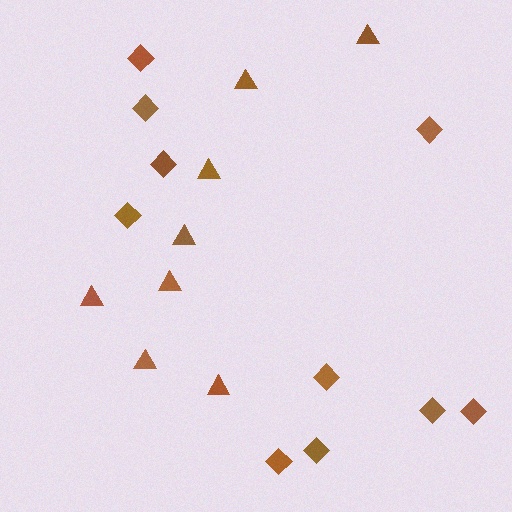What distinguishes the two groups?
There are 2 groups: one group of triangles (8) and one group of diamonds (10).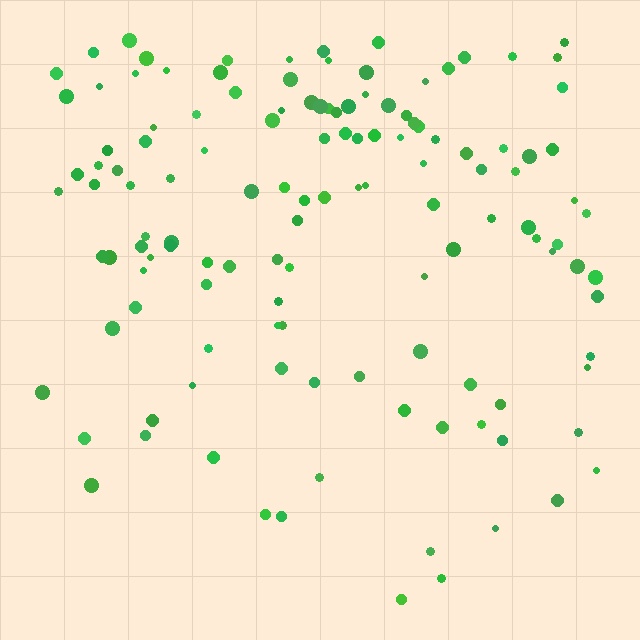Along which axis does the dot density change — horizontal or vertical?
Vertical.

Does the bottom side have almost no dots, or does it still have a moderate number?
Still a moderate number, just noticeably fewer than the top.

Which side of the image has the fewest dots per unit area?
The bottom.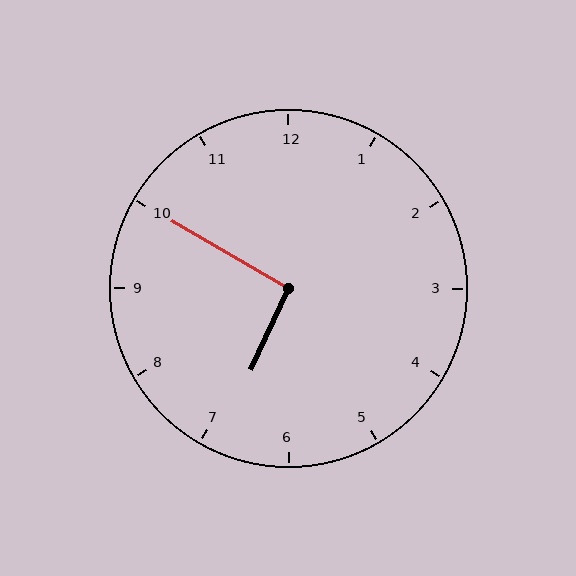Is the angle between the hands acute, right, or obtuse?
It is right.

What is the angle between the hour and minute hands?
Approximately 95 degrees.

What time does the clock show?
6:50.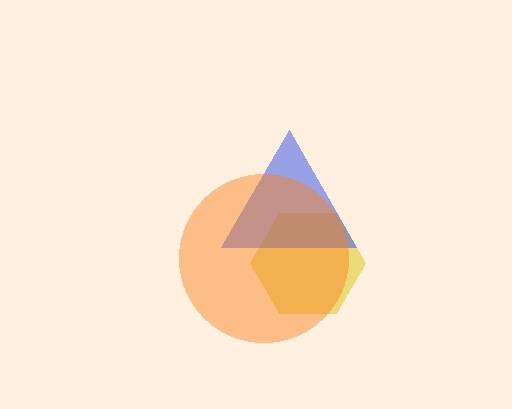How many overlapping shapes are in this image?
There are 3 overlapping shapes in the image.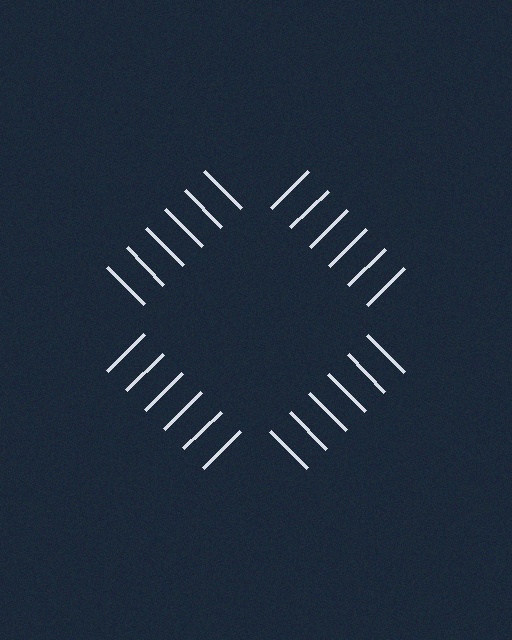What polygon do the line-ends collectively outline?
An illusory square — the line segments terminate on its edges but no continuous stroke is drawn.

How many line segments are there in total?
24 — 6 along each of the 4 edges.